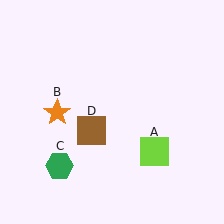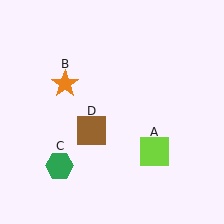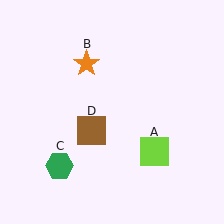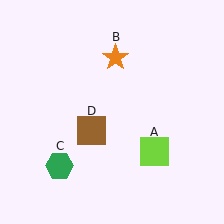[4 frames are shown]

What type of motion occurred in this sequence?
The orange star (object B) rotated clockwise around the center of the scene.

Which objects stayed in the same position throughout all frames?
Lime square (object A) and green hexagon (object C) and brown square (object D) remained stationary.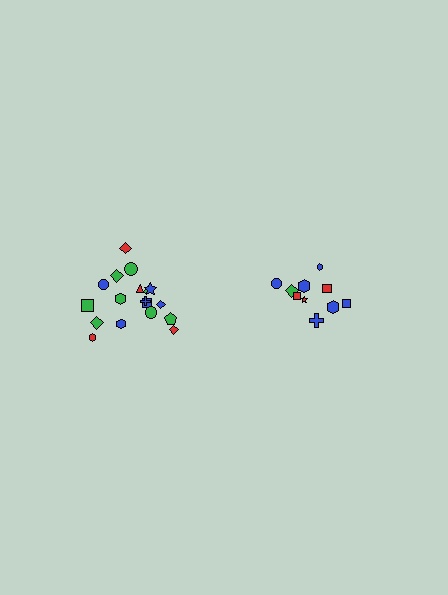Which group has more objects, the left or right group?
The left group.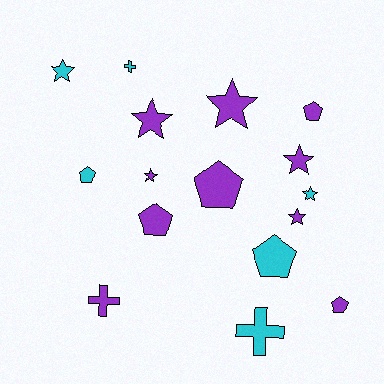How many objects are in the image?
There are 16 objects.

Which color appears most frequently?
Purple, with 10 objects.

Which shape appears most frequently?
Star, with 7 objects.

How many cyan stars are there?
There are 2 cyan stars.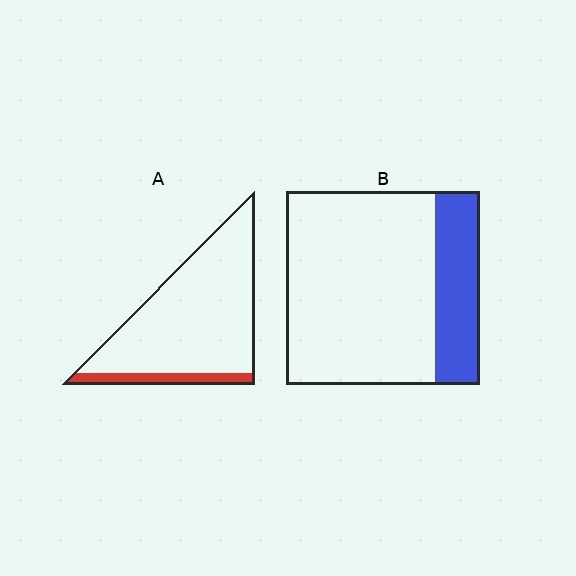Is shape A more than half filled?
No.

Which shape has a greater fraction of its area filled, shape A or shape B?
Shape B.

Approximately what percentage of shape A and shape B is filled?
A is approximately 10% and B is approximately 25%.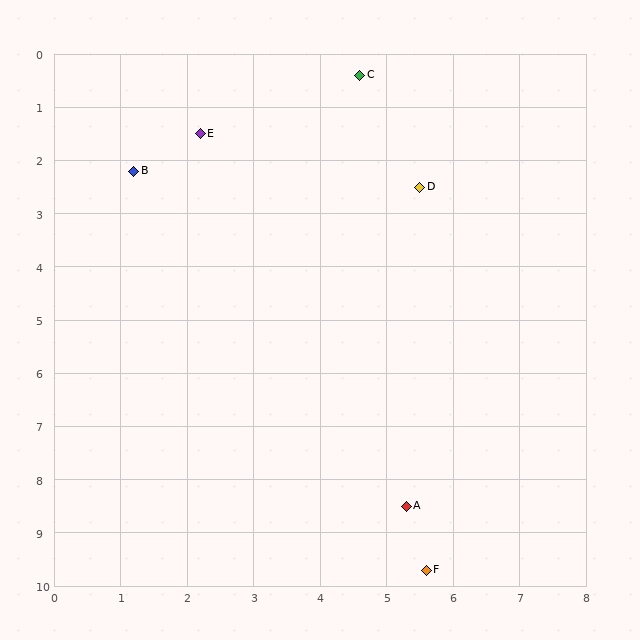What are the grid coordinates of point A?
Point A is at approximately (5.3, 8.5).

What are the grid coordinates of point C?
Point C is at approximately (4.6, 0.4).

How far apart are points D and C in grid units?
Points D and C are about 2.3 grid units apart.